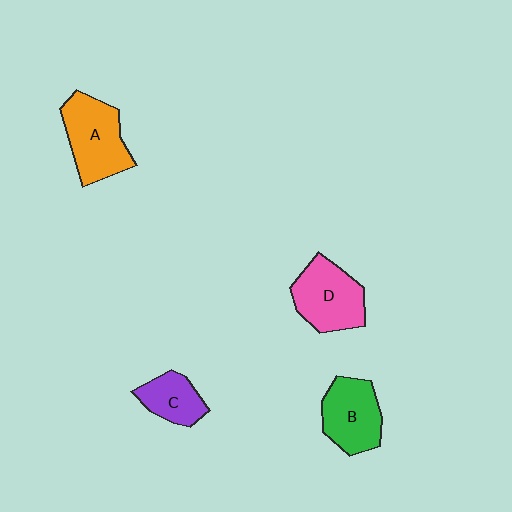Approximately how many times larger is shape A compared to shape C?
Approximately 1.7 times.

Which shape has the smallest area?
Shape C (purple).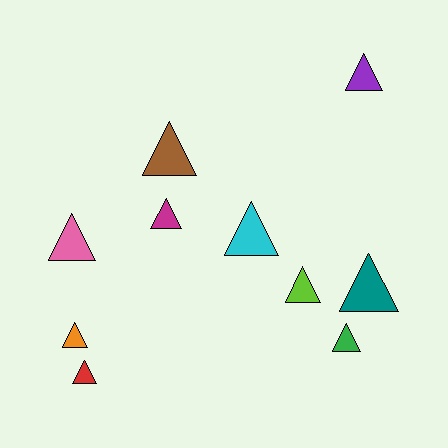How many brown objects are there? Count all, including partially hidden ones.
There is 1 brown object.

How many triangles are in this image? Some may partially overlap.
There are 10 triangles.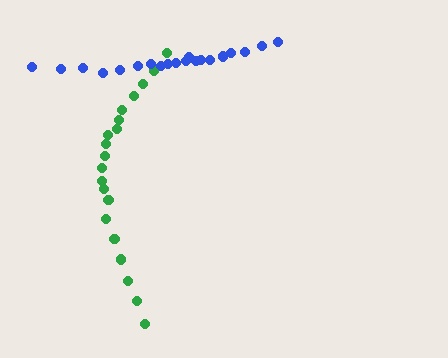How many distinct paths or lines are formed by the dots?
There are 2 distinct paths.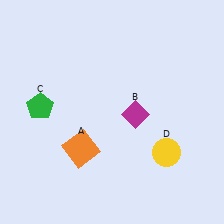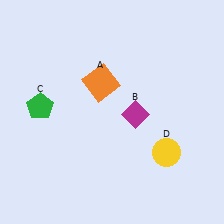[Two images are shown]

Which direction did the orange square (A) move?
The orange square (A) moved up.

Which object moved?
The orange square (A) moved up.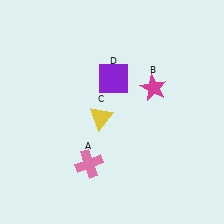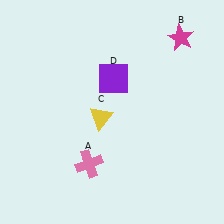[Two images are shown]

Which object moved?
The magenta star (B) moved up.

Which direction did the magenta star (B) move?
The magenta star (B) moved up.